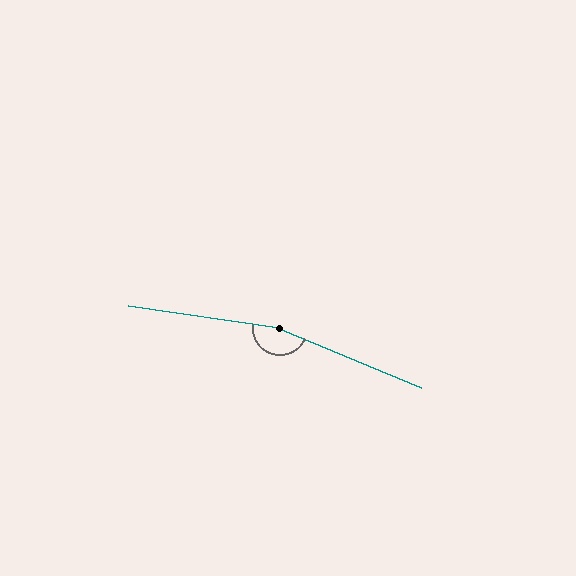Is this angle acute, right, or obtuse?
It is obtuse.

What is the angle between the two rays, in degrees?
Approximately 166 degrees.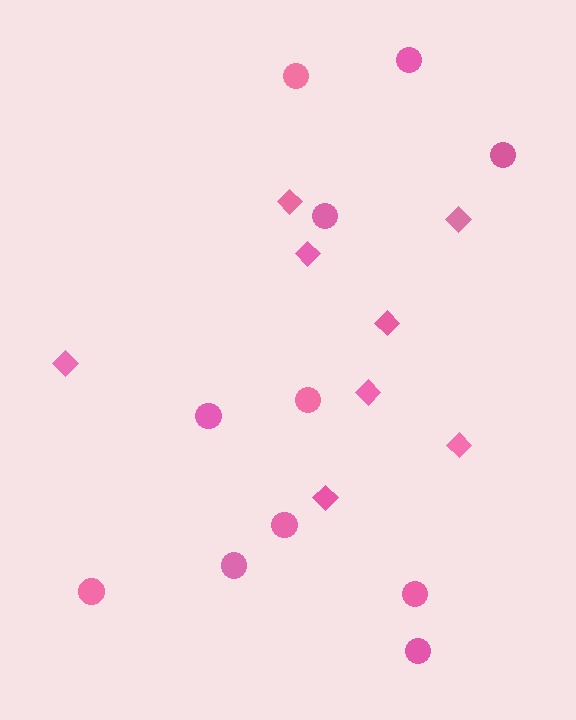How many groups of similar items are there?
There are 2 groups: one group of diamonds (8) and one group of circles (11).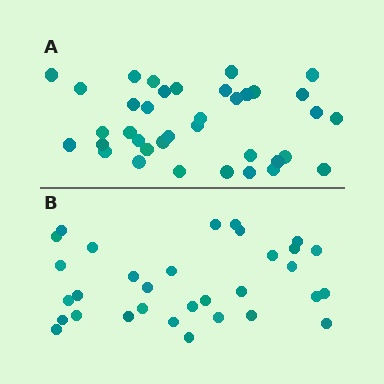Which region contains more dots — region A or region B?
Region A (the top region) has more dots.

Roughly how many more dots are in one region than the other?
Region A has about 5 more dots than region B.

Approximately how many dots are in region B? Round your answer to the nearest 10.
About 30 dots. (The exact count is 32, which rounds to 30.)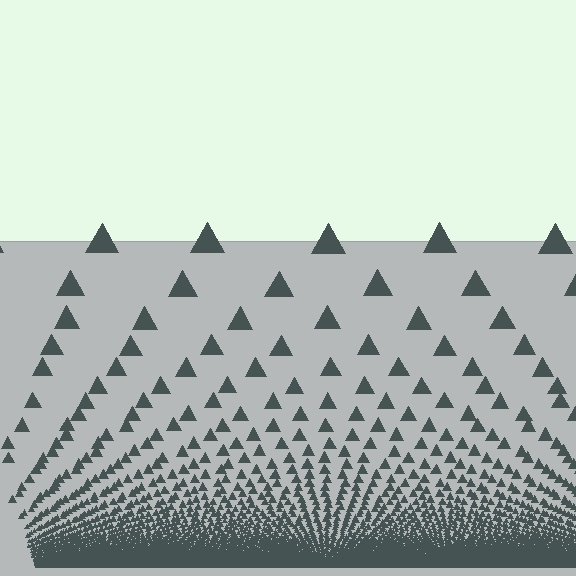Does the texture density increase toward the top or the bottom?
Density increases toward the bottom.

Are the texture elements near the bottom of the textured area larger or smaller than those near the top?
Smaller. The gradient is inverted — elements near the bottom are smaller and denser.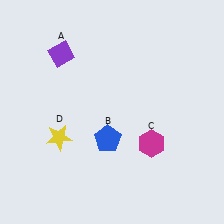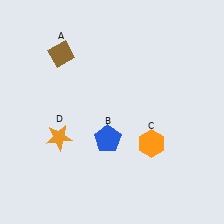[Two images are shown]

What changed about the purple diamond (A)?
In Image 1, A is purple. In Image 2, it changed to brown.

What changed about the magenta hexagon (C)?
In Image 1, C is magenta. In Image 2, it changed to orange.